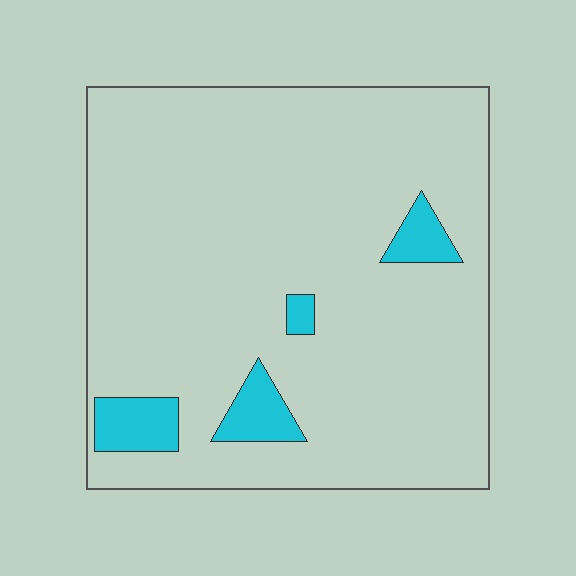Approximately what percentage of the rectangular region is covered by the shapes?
Approximately 10%.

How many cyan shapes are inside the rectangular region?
4.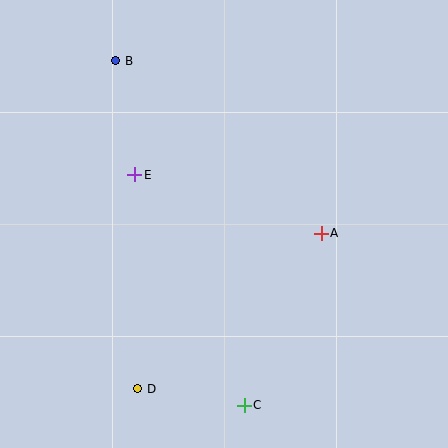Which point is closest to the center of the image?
Point A at (321, 233) is closest to the center.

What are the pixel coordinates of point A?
Point A is at (321, 233).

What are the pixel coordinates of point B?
Point B is at (116, 61).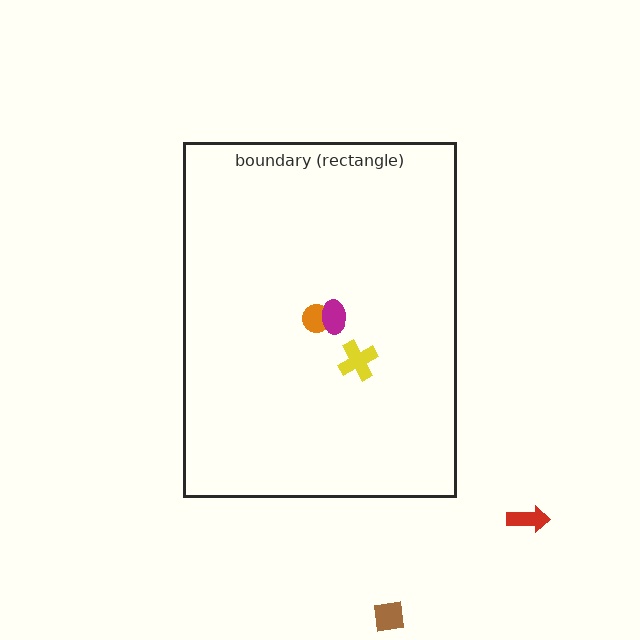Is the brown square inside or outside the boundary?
Outside.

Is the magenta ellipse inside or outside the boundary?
Inside.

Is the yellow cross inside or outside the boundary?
Inside.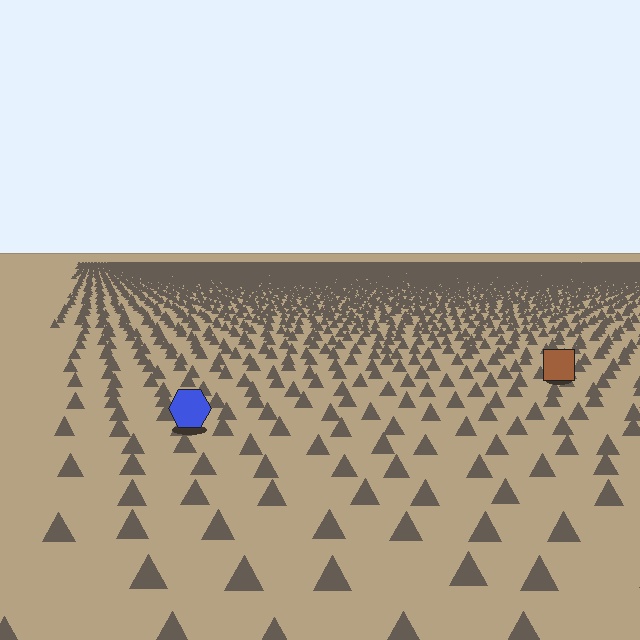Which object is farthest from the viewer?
The brown square is farthest from the viewer. It appears smaller and the ground texture around it is denser.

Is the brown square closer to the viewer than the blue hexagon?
No. The blue hexagon is closer — you can tell from the texture gradient: the ground texture is coarser near it.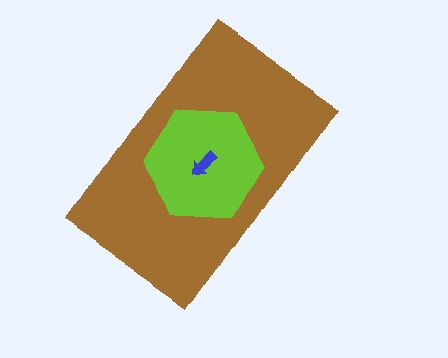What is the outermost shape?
The brown rectangle.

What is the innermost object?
The blue arrow.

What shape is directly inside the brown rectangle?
The lime hexagon.